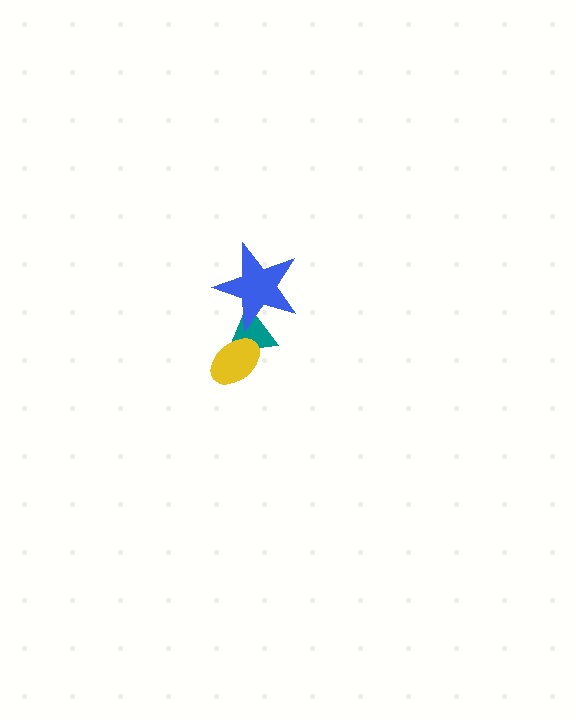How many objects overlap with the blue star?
1 object overlaps with the blue star.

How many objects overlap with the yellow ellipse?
1 object overlaps with the yellow ellipse.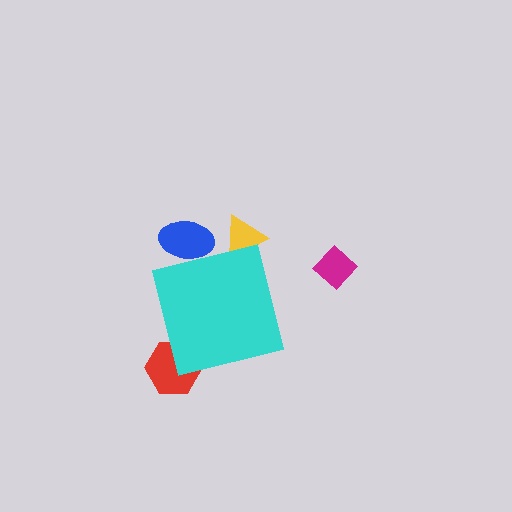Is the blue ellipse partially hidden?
Yes, the blue ellipse is partially hidden behind the cyan square.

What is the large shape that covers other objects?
A cyan square.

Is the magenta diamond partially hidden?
No, the magenta diamond is fully visible.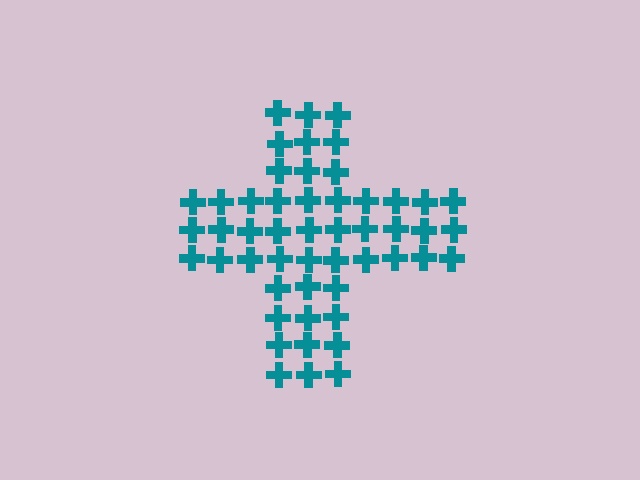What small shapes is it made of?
It is made of small crosses.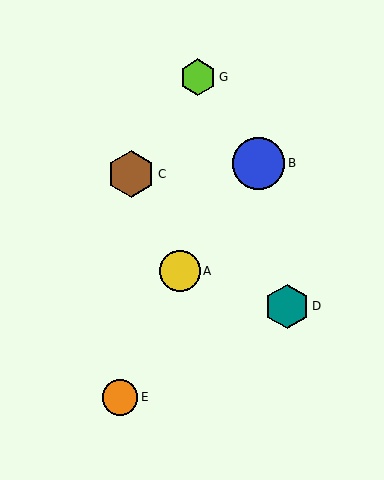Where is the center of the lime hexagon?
The center of the lime hexagon is at (198, 77).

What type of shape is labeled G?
Shape G is a lime hexagon.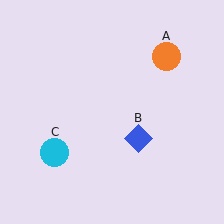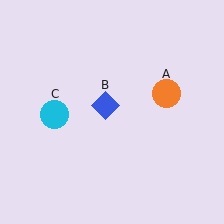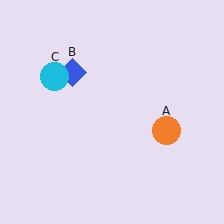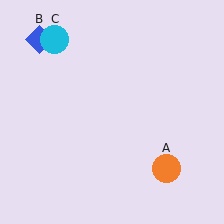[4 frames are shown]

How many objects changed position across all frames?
3 objects changed position: orange circle (object A), blue diamond (object B), cyan circle (object C).